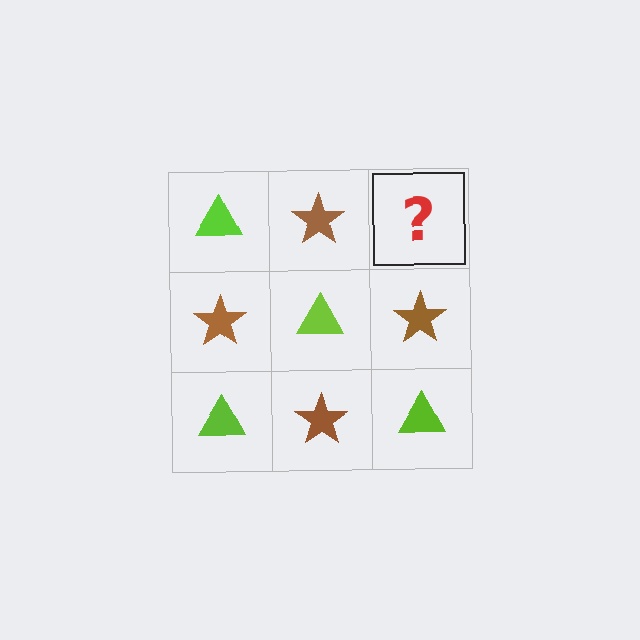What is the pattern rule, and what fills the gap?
The rule is that it alternates lime triangle and brown star in a checkerboard pattern. The gap should be filled with a lime triangle.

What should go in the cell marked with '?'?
The missing cell should contain a lime triangle.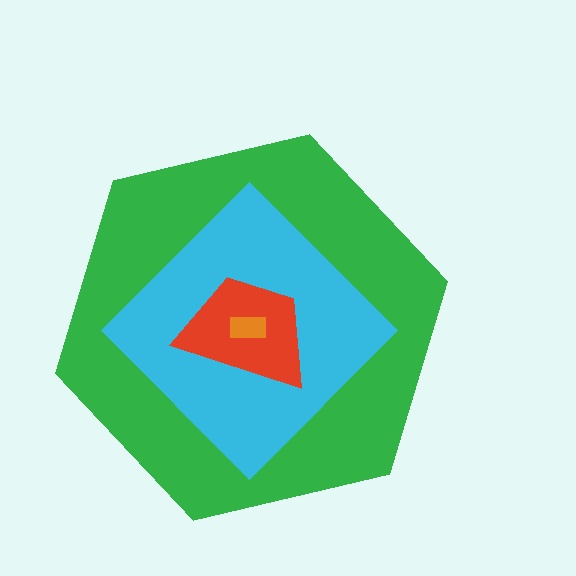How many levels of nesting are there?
4.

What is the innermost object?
The orange rectangle.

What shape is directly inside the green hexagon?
The cyan diamond.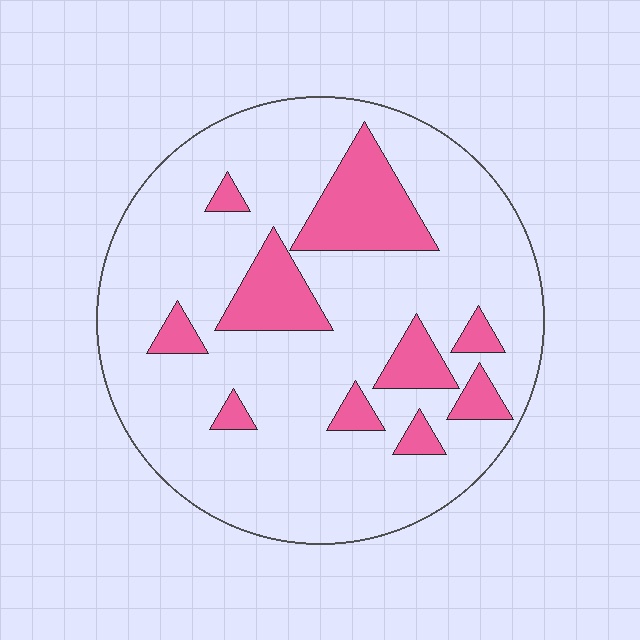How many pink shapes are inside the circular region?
10.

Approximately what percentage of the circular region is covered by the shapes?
Approximately 20%.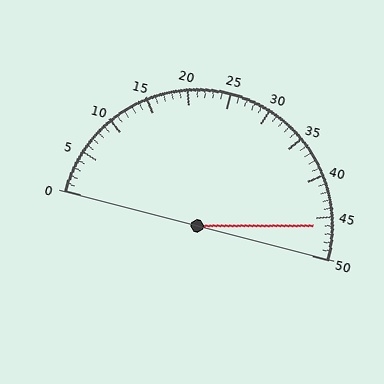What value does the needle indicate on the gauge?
The needle indicates approximately 46.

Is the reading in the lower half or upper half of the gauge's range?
The reading is in the upper half of the range (0 to 50).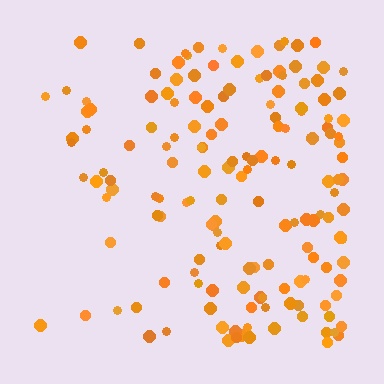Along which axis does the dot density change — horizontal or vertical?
Horizontal.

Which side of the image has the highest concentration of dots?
The right.